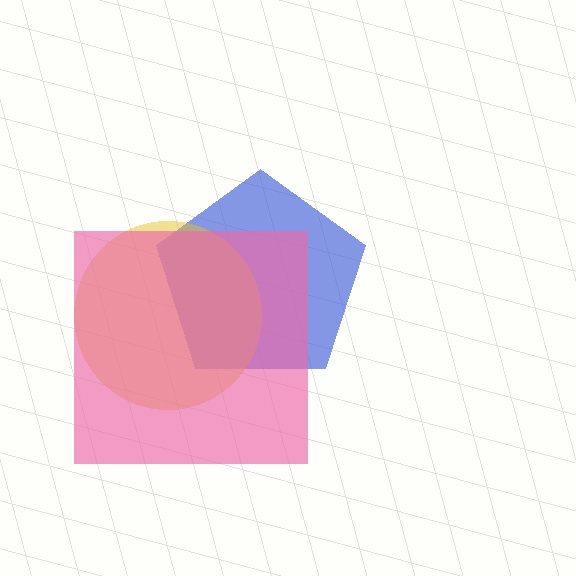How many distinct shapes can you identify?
There are 3 distinct shapes: a blue pentagon, a yellow circle, a pink square.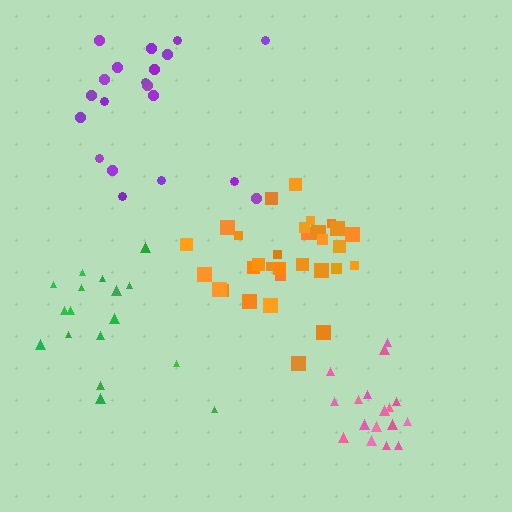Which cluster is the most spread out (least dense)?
Purple.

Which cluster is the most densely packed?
Pink.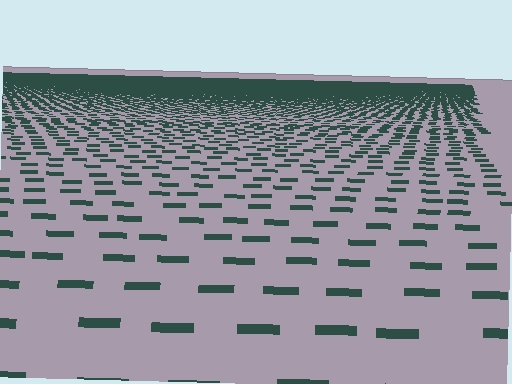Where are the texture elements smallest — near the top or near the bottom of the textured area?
Near the top.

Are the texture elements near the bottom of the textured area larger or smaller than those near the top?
Larger. Near the bottom, elements are closer to the viewer and appear at a bigger on-screen size.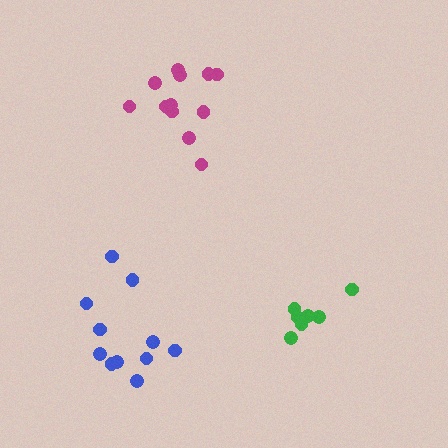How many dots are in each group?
Group 1: 12 dots, Group 2: 11 dots, Group 3: 7 dots (30 total).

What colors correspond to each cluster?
The clusters are colored: magenta, blue, green.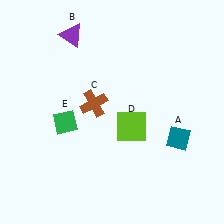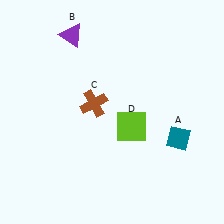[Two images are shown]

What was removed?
The green diamond (E) was removed in Image 2.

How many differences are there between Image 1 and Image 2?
There is 1 difference between the two images.